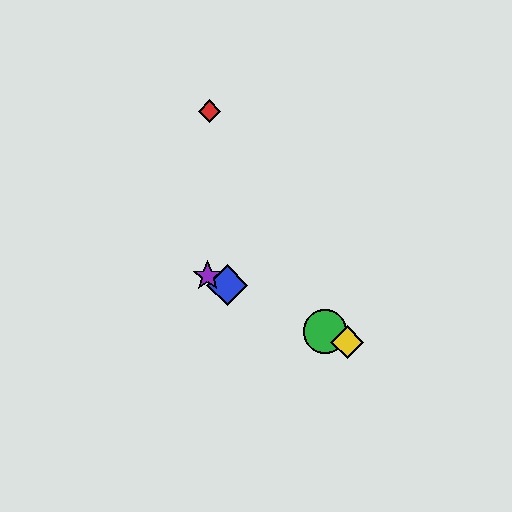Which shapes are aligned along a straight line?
The blue diamond, the green circle, the yellow diamond, the purple star are aligned along a straight line.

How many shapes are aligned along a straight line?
4 shapes (the blue diamond, the green circle, the yellow diamond, the purple star) are aligned along a straight line.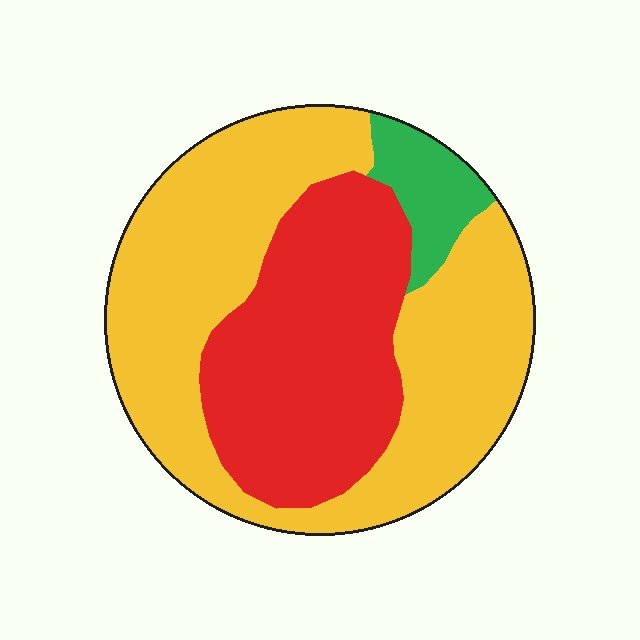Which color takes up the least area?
Green, at roughly 10%.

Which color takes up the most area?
Yellow, at roughly 60%.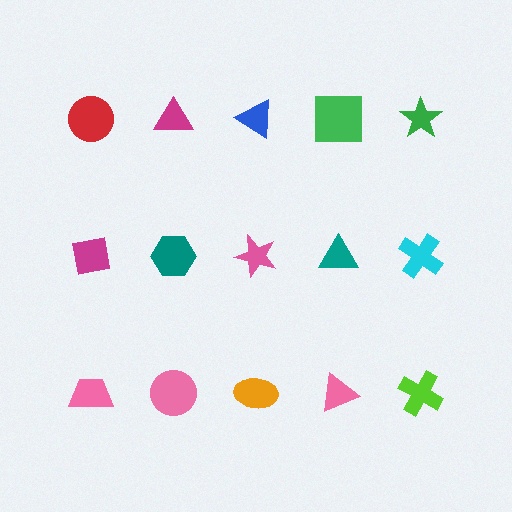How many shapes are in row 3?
5 shapes.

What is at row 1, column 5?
A green star.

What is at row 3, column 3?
An orange ellipse.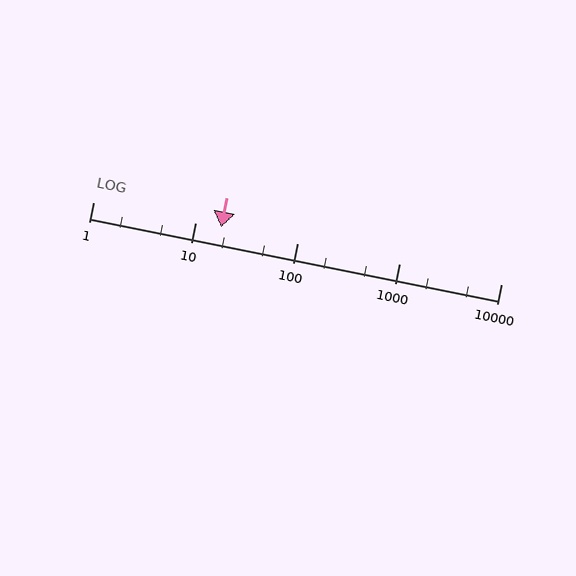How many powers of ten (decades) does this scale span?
The scale spans 4 decades, from 1 to 10000.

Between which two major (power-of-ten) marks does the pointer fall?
The pointer is between 10 and 100.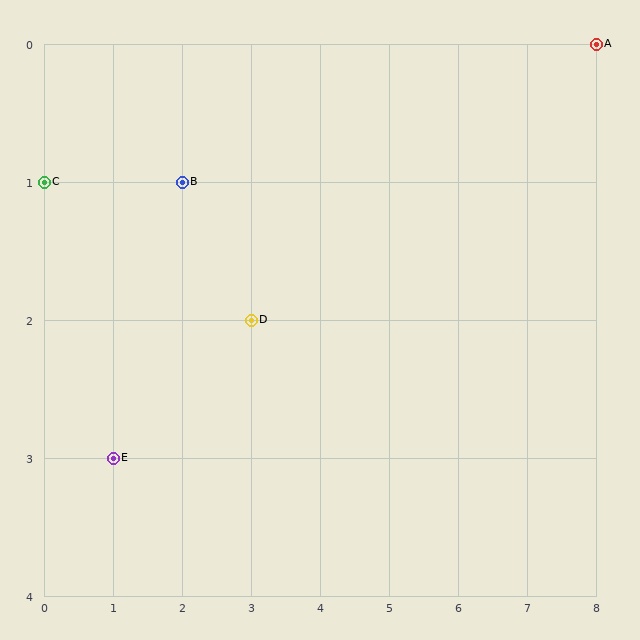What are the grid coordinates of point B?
Point B is at grid coordinates (2, 1).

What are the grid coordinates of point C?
Point C is at grid coordinates (0, 1).